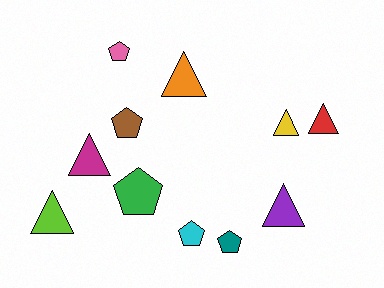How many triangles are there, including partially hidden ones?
There are 6 triangles.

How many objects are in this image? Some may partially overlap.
There are 11 objects.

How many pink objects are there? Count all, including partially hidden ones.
There is 1 pink object.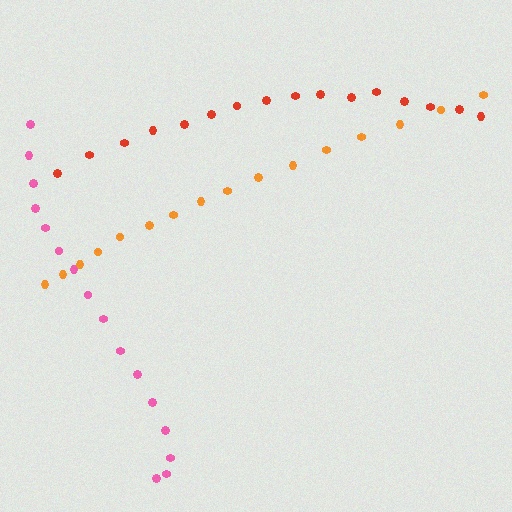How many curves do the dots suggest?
There are 3 distinct paths.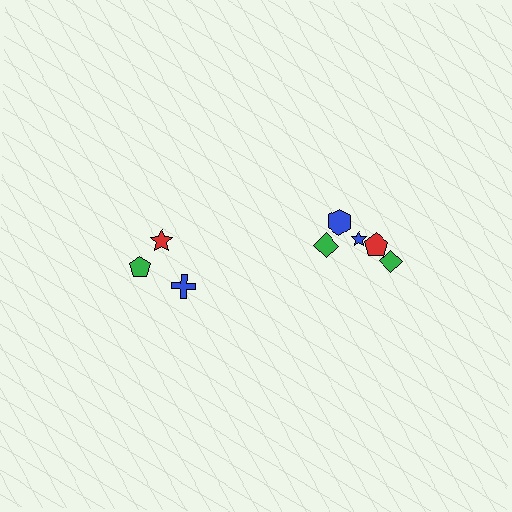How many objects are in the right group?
There are 5 objects.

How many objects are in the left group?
There are 3 objects.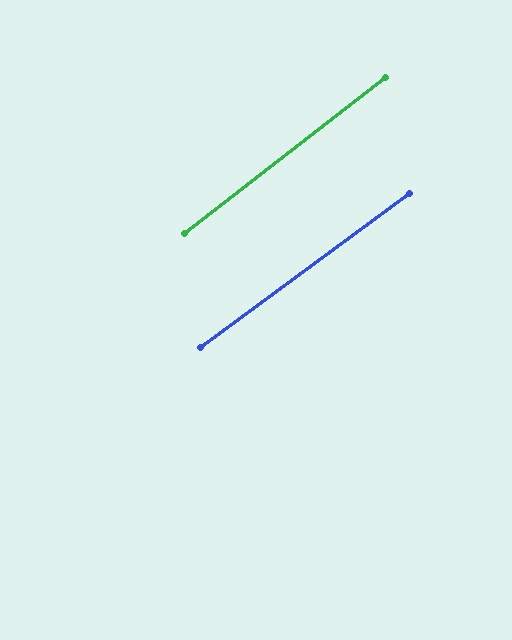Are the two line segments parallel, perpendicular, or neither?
Parallel — their directions differ by only 1.5°.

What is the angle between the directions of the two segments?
Approximately 2 degrees.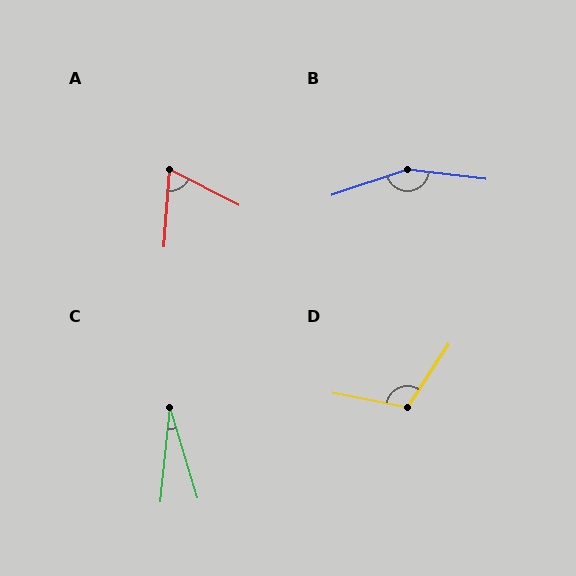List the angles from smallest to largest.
C (23°), A (67°), D (112°), B (154°).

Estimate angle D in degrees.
Approximately 112 degrees.